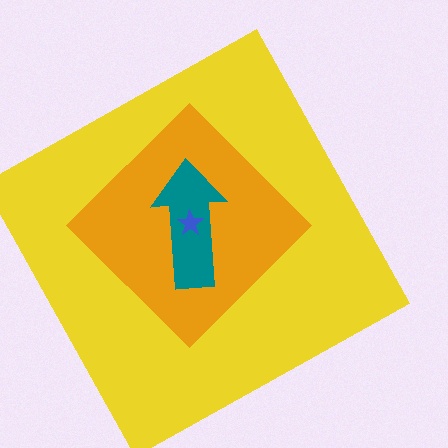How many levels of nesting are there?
4.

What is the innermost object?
The blue star.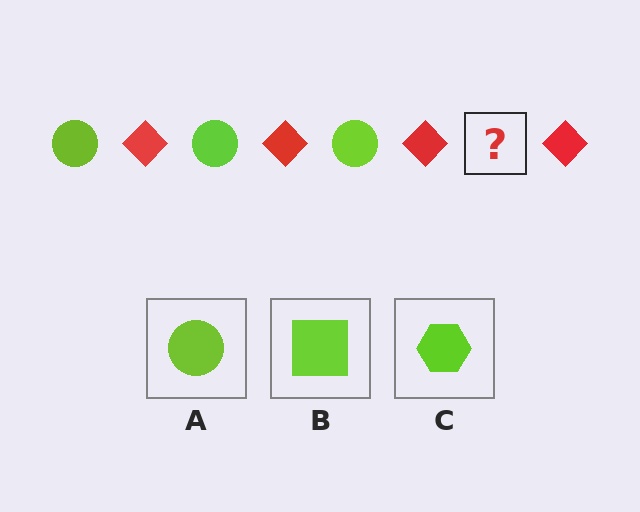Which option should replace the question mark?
Option A.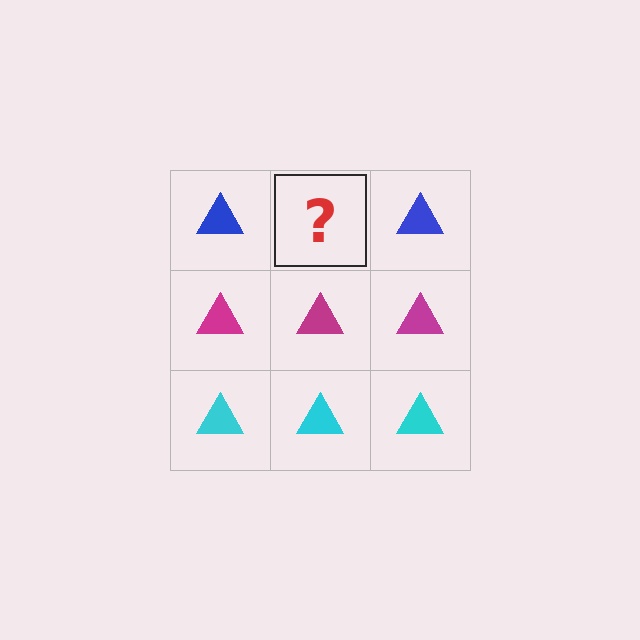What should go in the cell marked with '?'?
The missing cell should contain a blue triangle.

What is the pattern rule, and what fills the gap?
The rule is that each row has a consistent color. The gap should be filled with a blue triangle.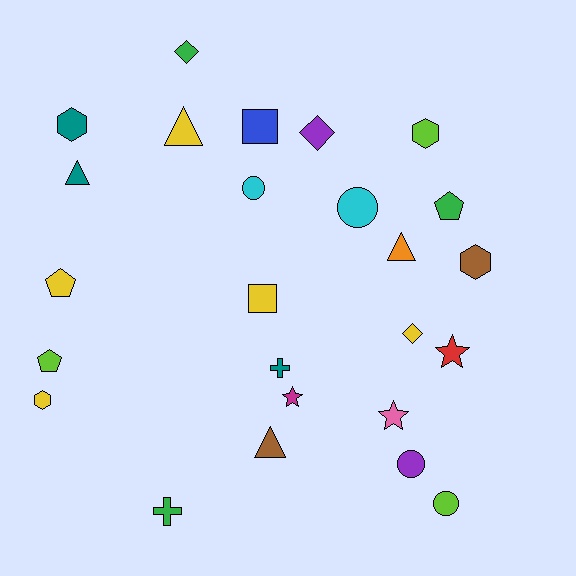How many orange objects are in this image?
There is 1 orange object.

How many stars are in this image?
There are 3 stars.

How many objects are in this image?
There are 25 objects.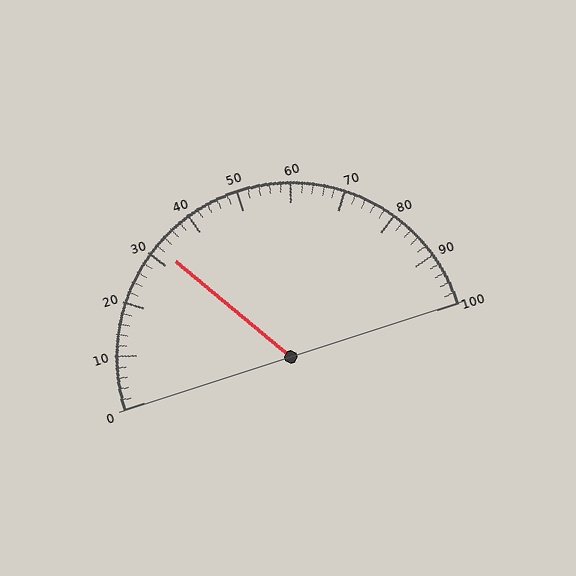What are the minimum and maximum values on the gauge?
The gauge ranges from 0 to 100.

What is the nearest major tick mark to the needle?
The nearest major tick mark is 30.